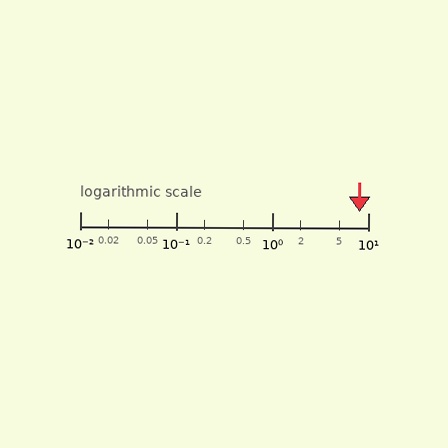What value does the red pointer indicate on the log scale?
The pointer indicates approximately 8.2.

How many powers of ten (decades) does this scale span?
The scale spans 3 decades, from 0.01 to 10.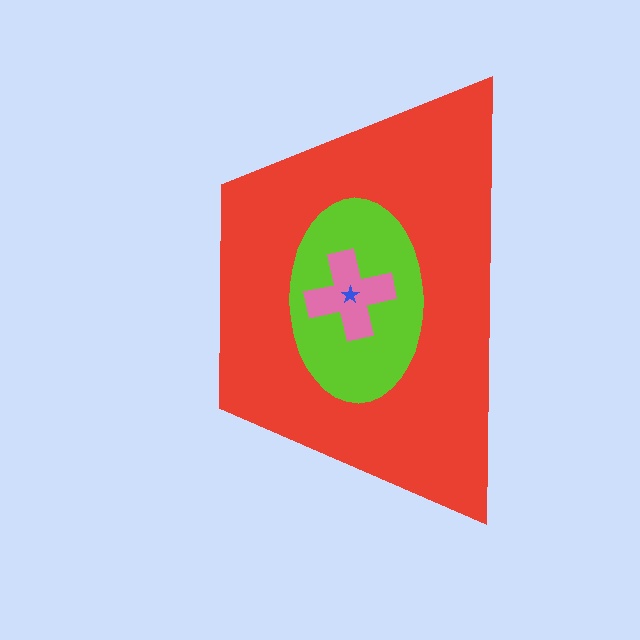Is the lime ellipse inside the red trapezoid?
Yes.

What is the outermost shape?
The red trapezoid.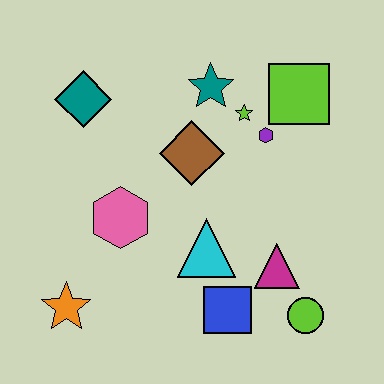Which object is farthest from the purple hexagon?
The orange star is farthest from the purple hexagon.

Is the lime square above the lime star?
Yes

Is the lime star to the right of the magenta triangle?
No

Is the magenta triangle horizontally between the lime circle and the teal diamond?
Yes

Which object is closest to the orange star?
The pink hexagon is closest to the orange star.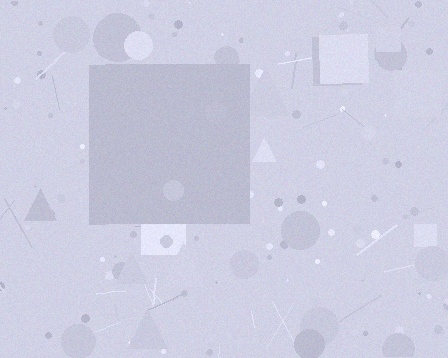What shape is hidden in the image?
A square is hidden in the image.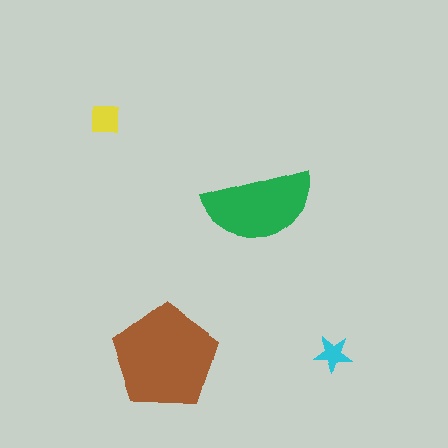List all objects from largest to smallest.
The brown pentagon, the green semicircle, the yellow square, the cyan star.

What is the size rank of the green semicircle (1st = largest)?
2nd.